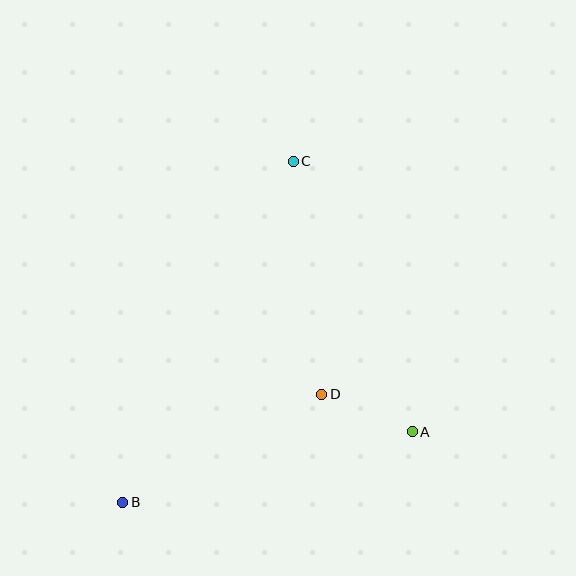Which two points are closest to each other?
Points A and D are closest to each other.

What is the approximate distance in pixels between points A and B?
The distance between A and B is approximately 298 pixels.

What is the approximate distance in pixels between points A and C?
The distance between A and C is approximately 295 pixels.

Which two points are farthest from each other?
Points B and C are farthest from each other.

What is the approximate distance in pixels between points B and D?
The distance between B and D is approximately 226 pixels.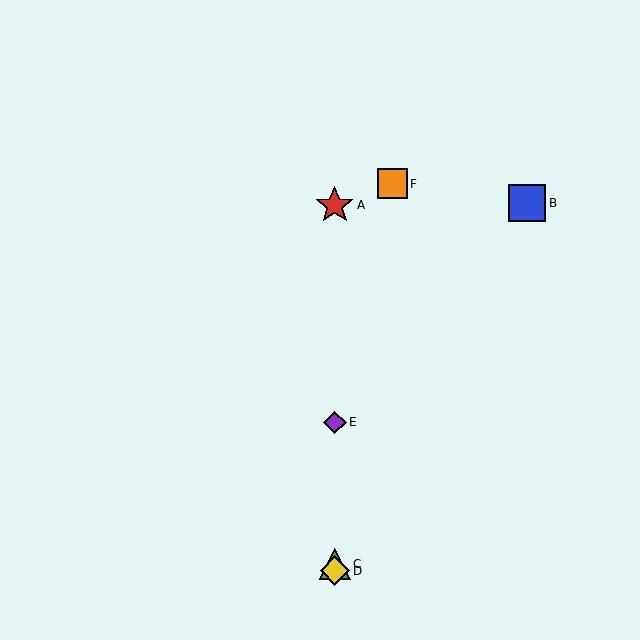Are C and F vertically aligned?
No, C is at x≈335 and F is at x≈392.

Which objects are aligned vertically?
Objects A, C, D, E are aligned vertically.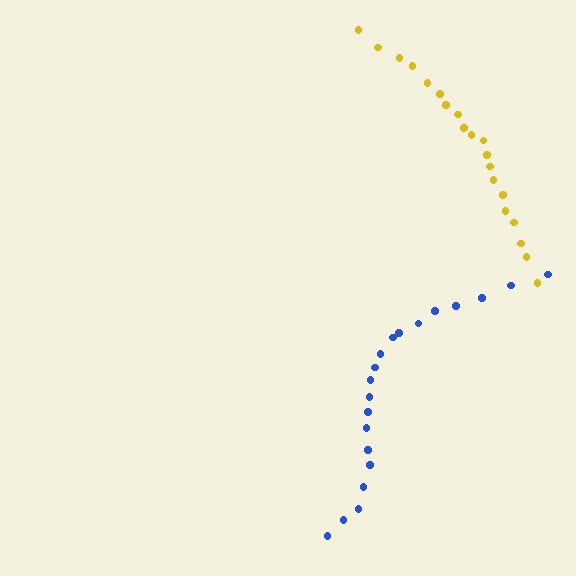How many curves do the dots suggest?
There are 2 distinct paths.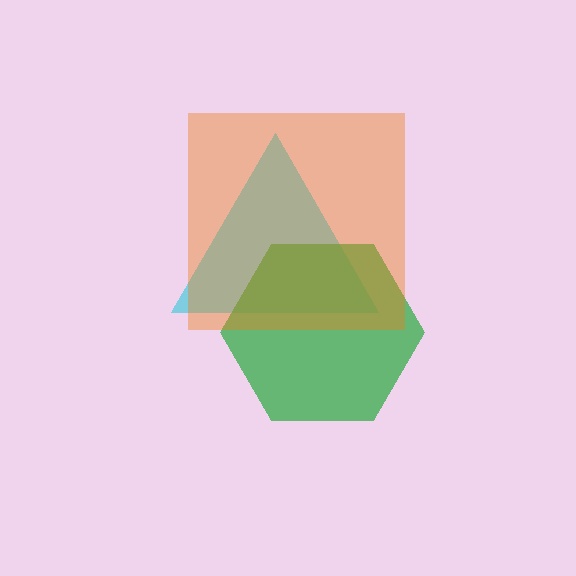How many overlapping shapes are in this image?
There are 3 overlapping shapes in the image.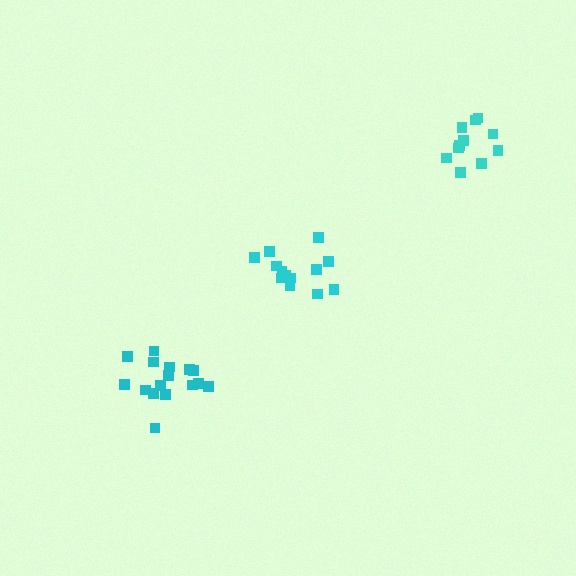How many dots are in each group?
Group 1: 11 dots, Group 2: 13 dots, Group 3: 16 dots (40 total).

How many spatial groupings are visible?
There are 3 spatial groupings.